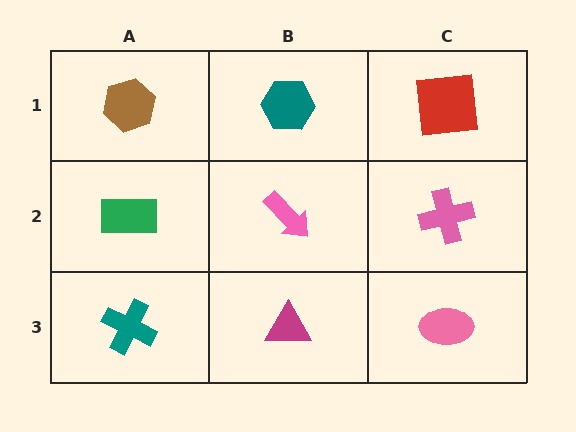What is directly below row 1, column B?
A pink arrow.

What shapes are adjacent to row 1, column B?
A pink arrow (row 2, column B), a brown hexagon (row 1, column A), a red square (row 1, column C).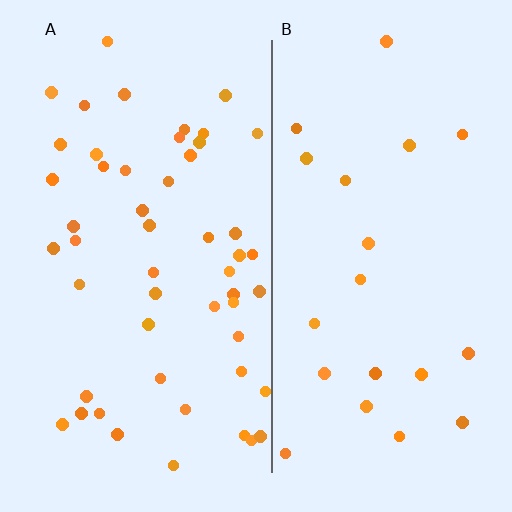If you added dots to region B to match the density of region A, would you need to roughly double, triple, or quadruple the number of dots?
Approximately double.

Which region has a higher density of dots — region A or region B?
A (the left).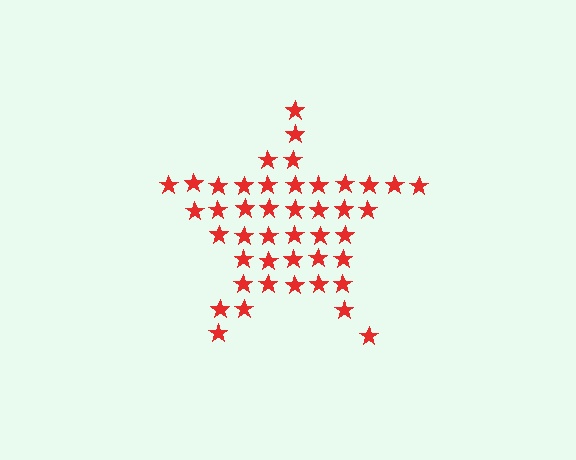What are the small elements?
The small elements are stars.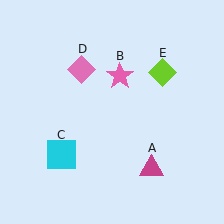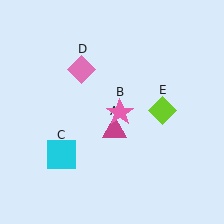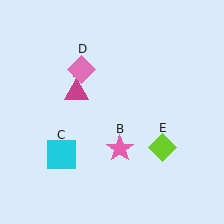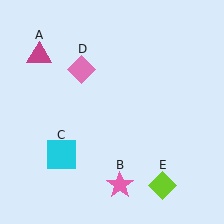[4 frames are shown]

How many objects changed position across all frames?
3 objects changed position: magenta triangle (object A), pink star (object B), lime diamond (object E).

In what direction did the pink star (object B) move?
The pink star (object B) moved down.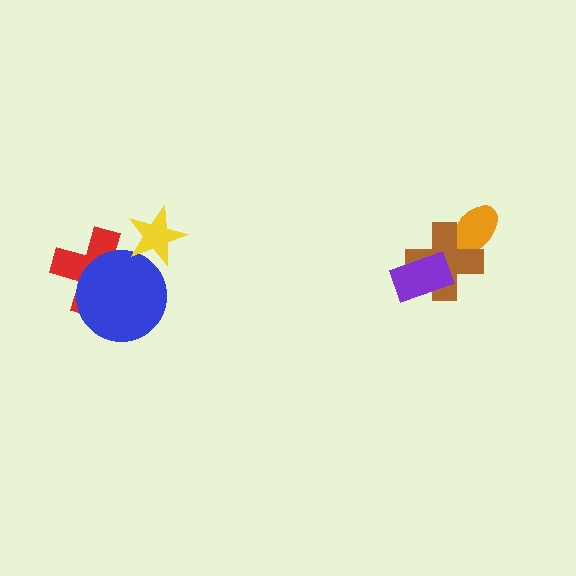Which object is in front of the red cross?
The blue circle is in front of the red cross.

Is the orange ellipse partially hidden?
Yes, it is partially covered by another shape.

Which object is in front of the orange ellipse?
The brown cross is in front of the orange ellipse.